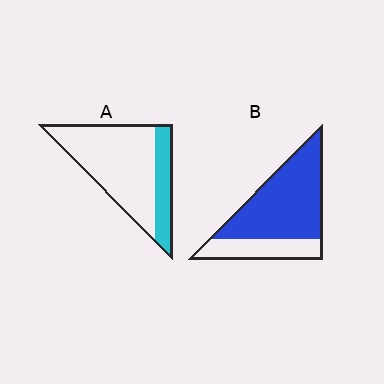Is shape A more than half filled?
No.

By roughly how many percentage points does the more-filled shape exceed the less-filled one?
By roughly 45 percentage points (B over A).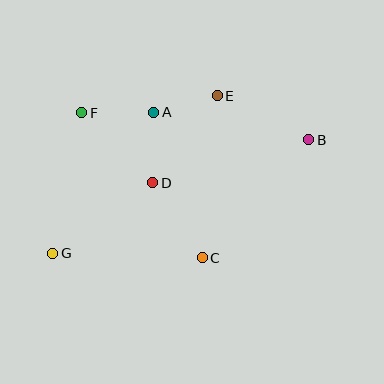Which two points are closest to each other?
Points A and E are closest to each other.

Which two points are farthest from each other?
Points B and G are farthest from each other.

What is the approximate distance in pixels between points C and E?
The distance between C and E is approximately 163 pixels.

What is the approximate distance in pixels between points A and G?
The distance between A and G is approximately 174 pixels.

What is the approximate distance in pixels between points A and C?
The distance between A and C is approximately 154 pixels.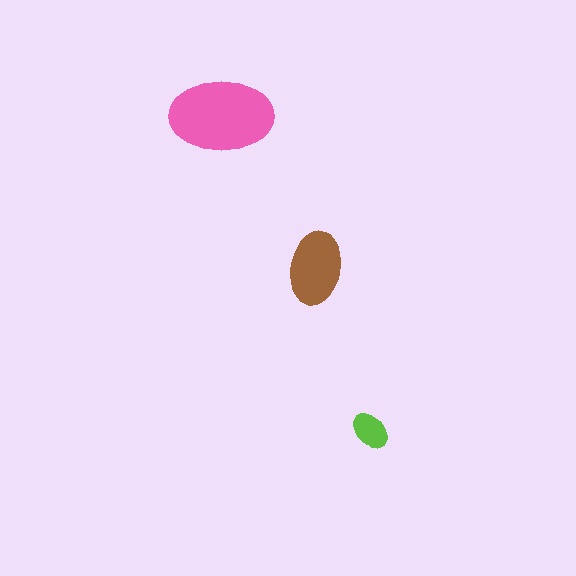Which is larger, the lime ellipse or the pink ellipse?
The pink one.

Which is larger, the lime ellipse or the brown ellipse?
The brown one.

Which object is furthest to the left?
The pink ellipse is leftmost.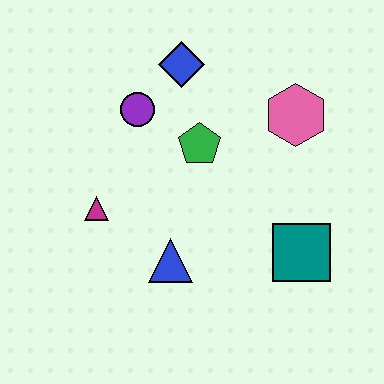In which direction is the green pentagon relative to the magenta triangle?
The green pentagon is to the right of the magenta triangle.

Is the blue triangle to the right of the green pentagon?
No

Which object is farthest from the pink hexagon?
The magenta triangle is farthest from the pink hexagon.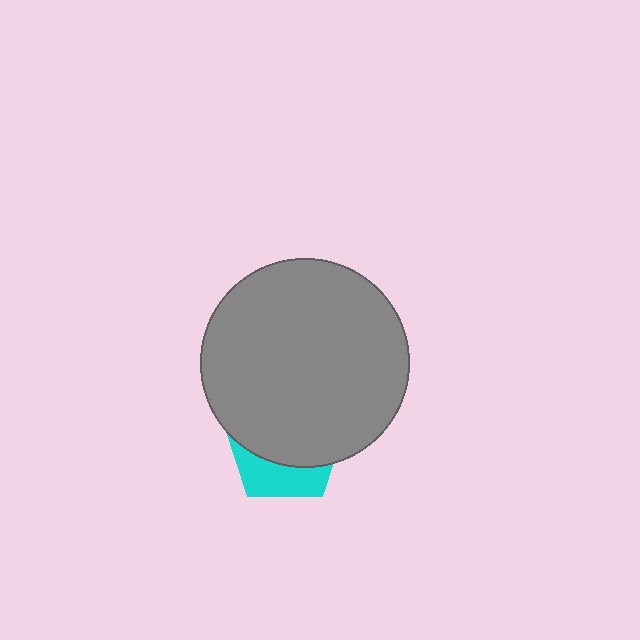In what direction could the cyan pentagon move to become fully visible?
The cyan pentagon could move down. That would shift it out from behind the gray circle entirely.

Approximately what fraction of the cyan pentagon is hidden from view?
Roughly 67% of the cyan pentagon is hidden behind the gray circle.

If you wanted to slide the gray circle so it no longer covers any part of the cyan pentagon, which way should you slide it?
Slide it up — that is the most direct way to separate the two shapes.